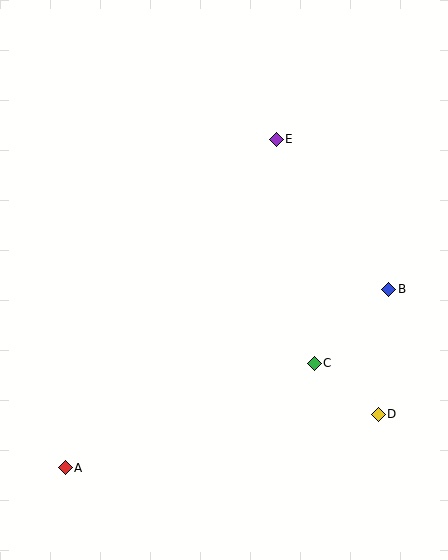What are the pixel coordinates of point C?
Point C is at (314, 363).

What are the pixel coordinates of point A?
Point A is at (65, 468).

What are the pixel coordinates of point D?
Point D is at (378, 414).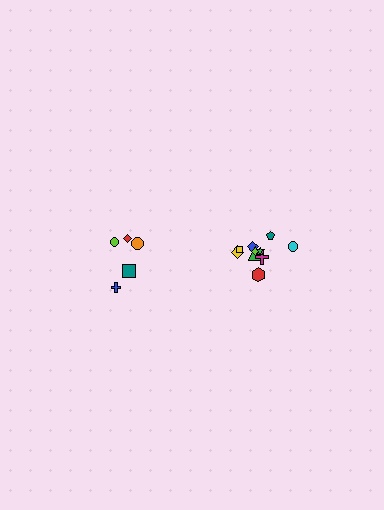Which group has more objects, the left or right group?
The right group.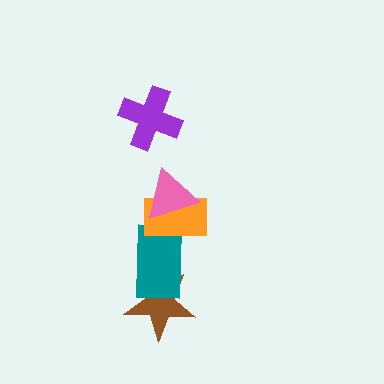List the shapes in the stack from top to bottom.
From top to bottom: the purple cross, the pink triangle, the orange rectangle, the teal rectangle, the brown star.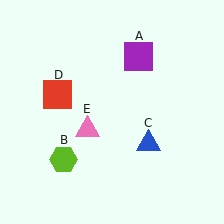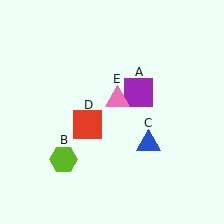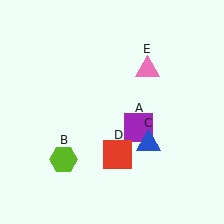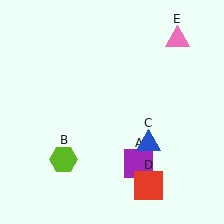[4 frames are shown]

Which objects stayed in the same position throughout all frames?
Lime hexagon (object B) and blue triangle (object C) remained stationary.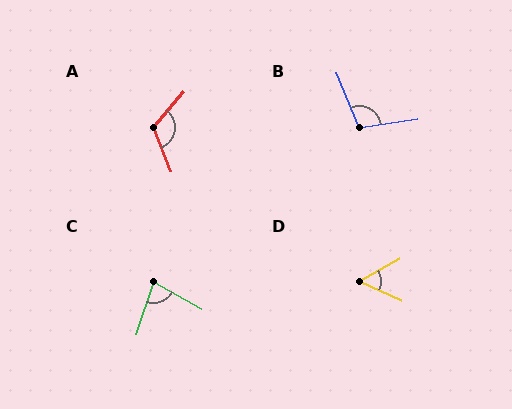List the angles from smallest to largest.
D (53°), C (79°), B (104°), A (118°).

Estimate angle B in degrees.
Approximately 104 degrees.